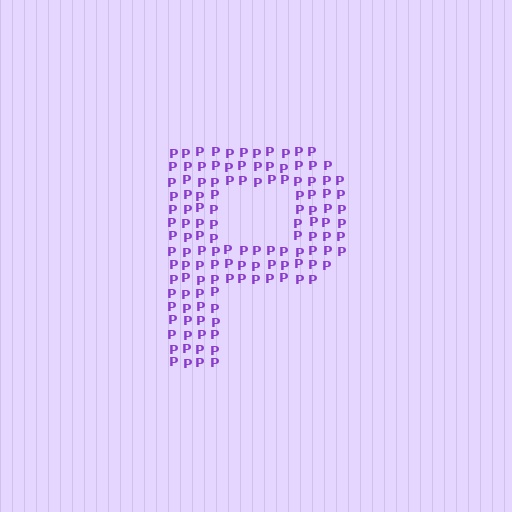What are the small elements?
The small elements are letter P's.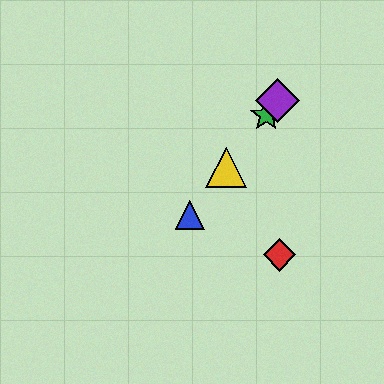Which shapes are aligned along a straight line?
The blue triangle, the green star, the yellow triangle, the purple diamond are aligned along a straight line.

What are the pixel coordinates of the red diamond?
The red diamond is at (279, 255).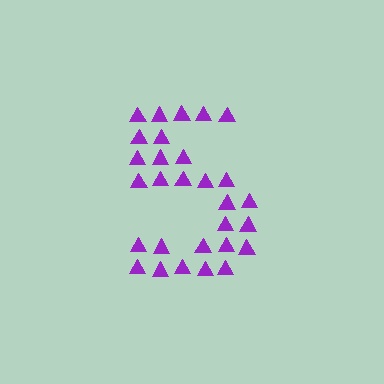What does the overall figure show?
The overall figure shows the digit 5.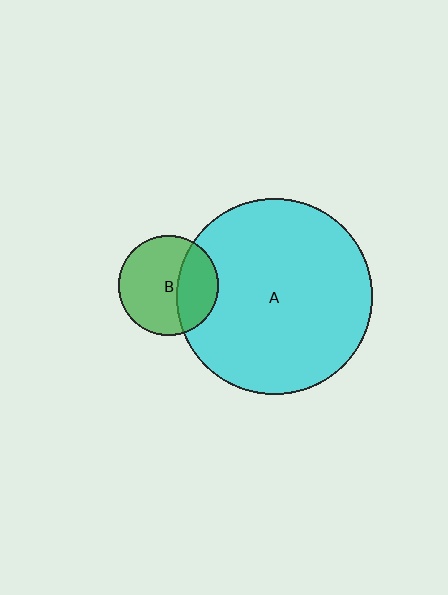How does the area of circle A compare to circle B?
Approximately 3.8 times.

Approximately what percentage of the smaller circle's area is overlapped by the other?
Approximately 35%.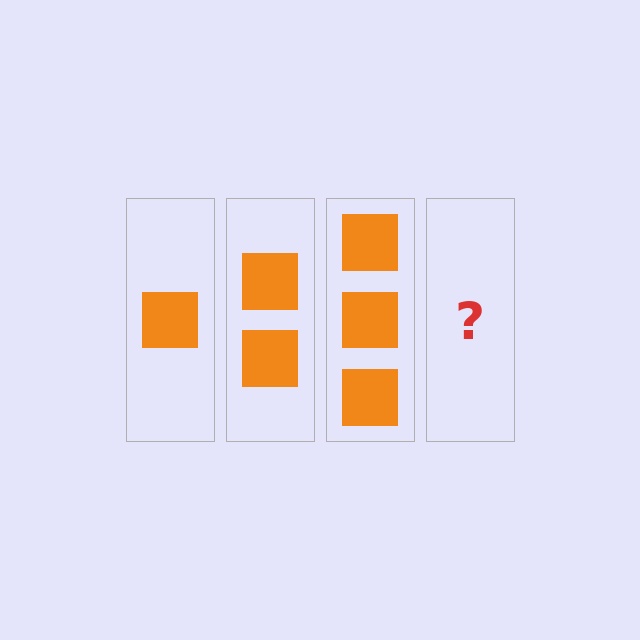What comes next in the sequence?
The next element should be 4 squares.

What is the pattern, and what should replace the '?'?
The pattern is that each step adds one more square. The '?' should be 4 squares.